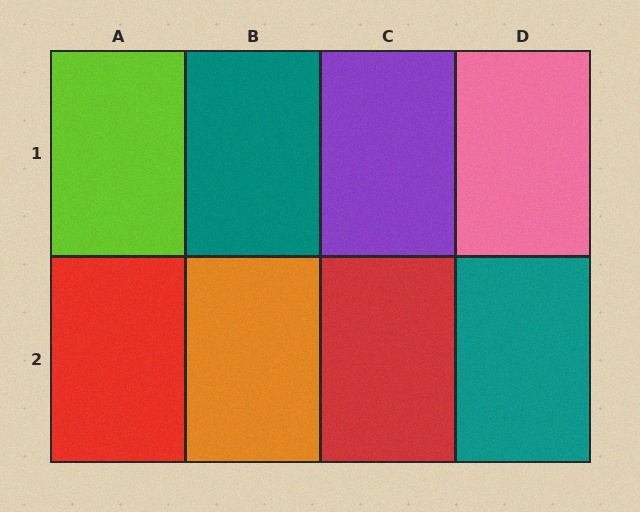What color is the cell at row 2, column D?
Teal.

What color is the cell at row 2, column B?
Orange.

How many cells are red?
2 cells are red.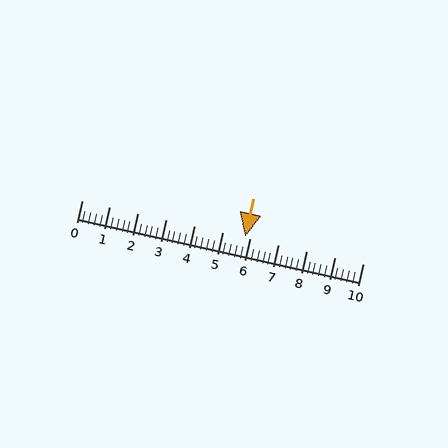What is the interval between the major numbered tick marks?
The major tick marks are spaced 1 units apart.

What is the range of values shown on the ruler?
The ruler shows values from 0 to 10.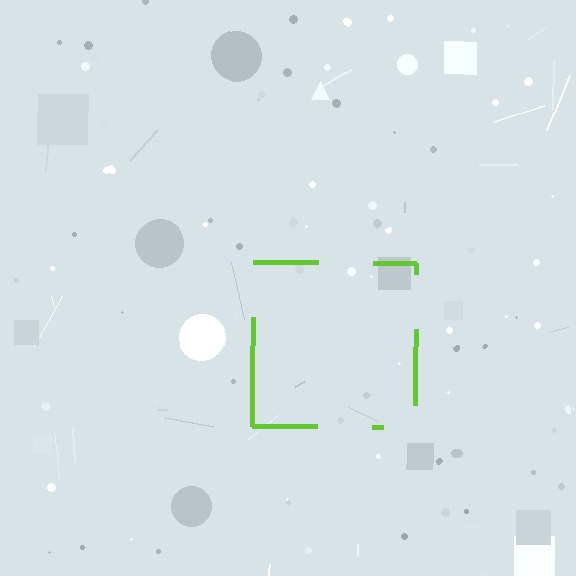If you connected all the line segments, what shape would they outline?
They would outline a square.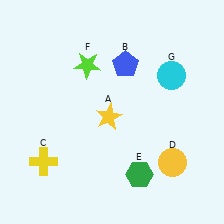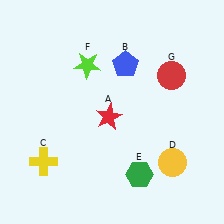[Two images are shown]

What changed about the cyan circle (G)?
In Image 1, G is cyan. In Image 2, it changed to red.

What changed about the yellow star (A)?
In Image 1, A is yellow. In Image 2, it changed to red.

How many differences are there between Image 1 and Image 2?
There are 2 differences between the two images.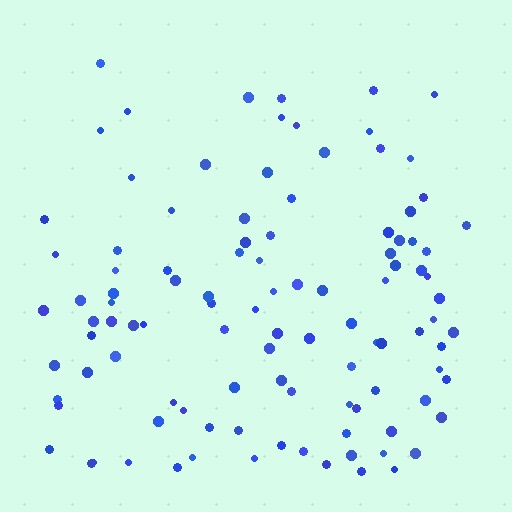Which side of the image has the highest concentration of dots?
The bottom.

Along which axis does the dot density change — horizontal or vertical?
Vertical.